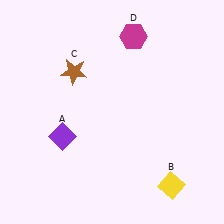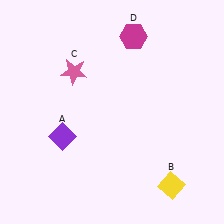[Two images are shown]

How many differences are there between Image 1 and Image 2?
There is 1 difference between the two images.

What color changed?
The star (C) changed from brown in Image 1 to pink in Image 2.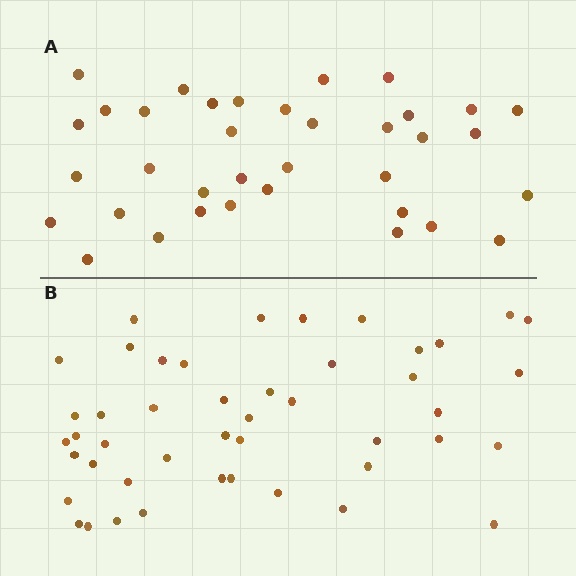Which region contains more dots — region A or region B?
Region B (the bottom region) has more dots.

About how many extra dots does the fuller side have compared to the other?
Region B has roughly 10 or so more dots than region A.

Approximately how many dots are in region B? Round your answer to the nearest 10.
About 50 dots. (The exact count is 46, which rounds to 50.)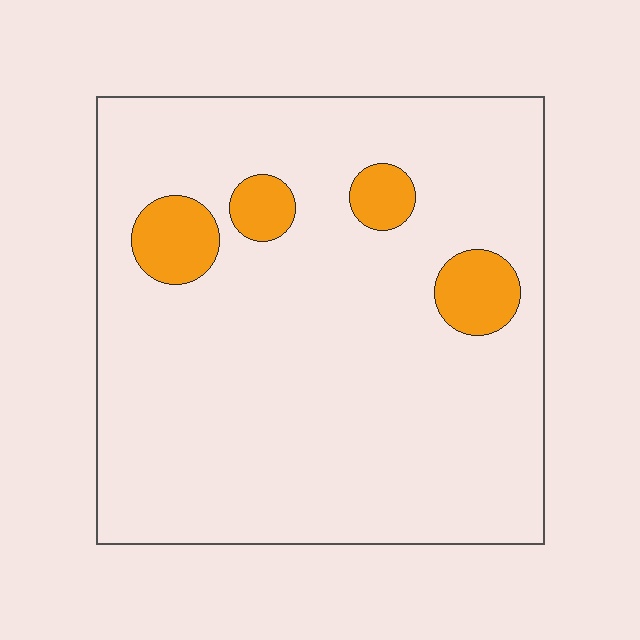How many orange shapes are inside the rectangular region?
4.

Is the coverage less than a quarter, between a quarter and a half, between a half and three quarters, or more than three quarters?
Less than a quarter.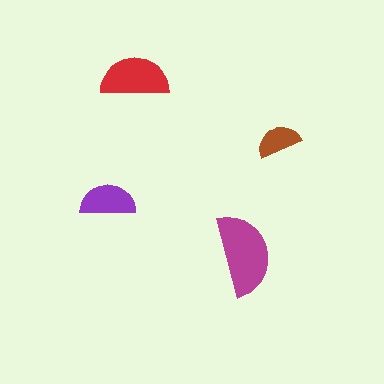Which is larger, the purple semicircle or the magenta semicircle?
The magenta one.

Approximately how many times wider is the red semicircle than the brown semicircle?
About 1.5 times wider.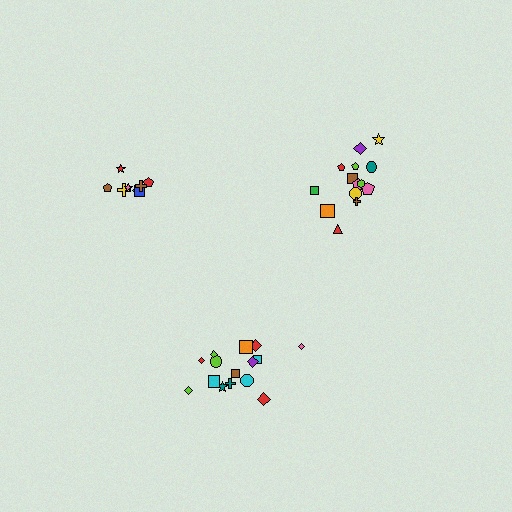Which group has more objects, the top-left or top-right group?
The top-right group.